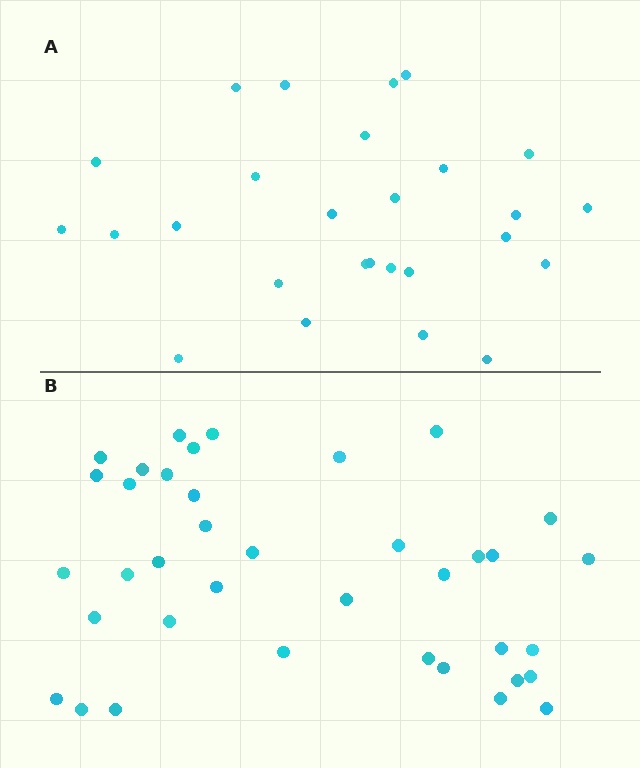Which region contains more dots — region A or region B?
Region B (the bottom region) has more dots.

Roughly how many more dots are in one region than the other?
Region B has roughly 12 or so more dots than region A.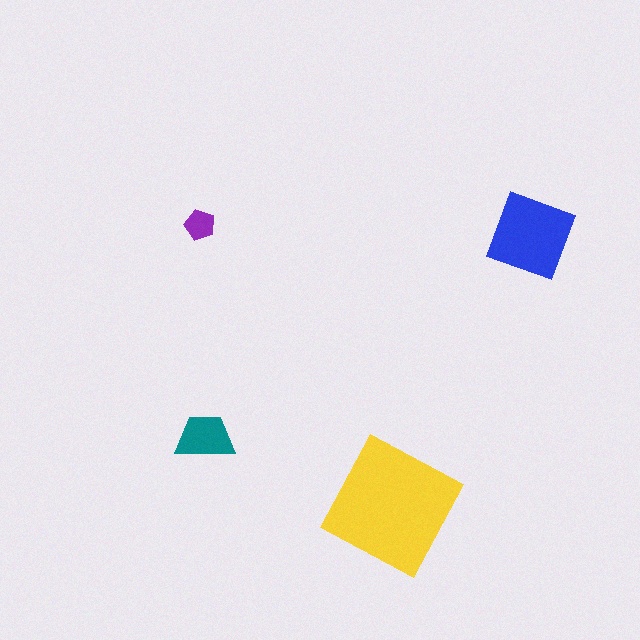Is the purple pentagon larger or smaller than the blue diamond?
Smaller.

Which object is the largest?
The yellow square.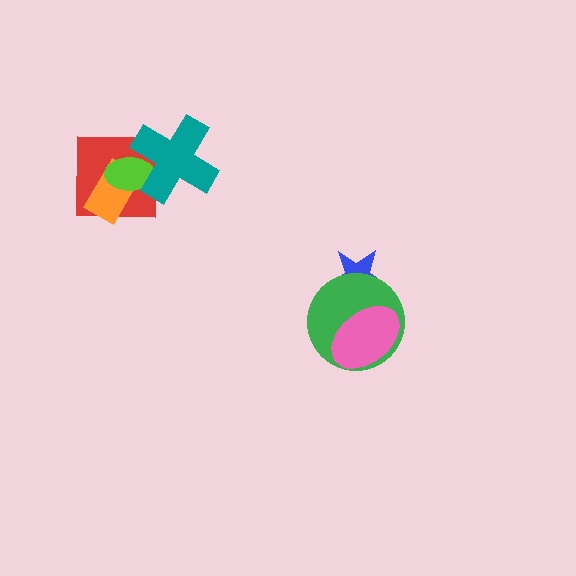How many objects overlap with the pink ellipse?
2 objects overlap with the pink ellipse.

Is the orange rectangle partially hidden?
Yes, it is partially covered by another shape.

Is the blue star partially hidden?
Yes, it is partially covered by another shape.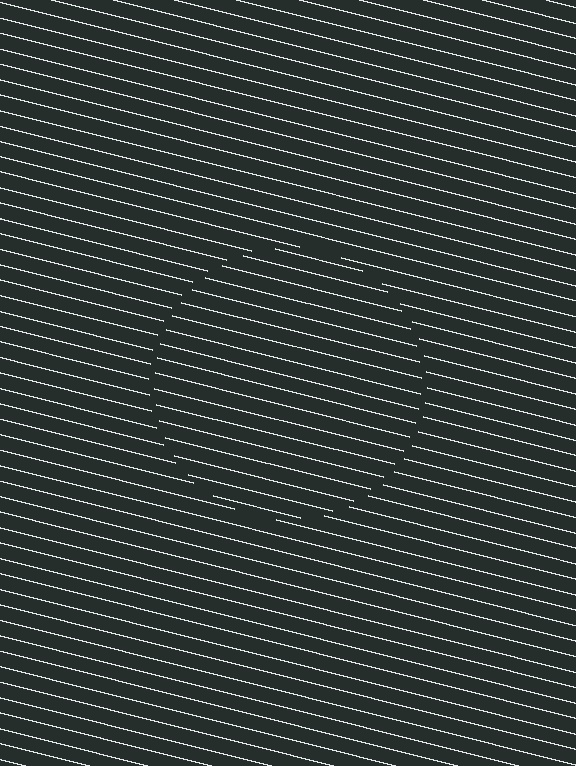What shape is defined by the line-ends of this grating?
An illusory circle. The interior of the shape contains the same grating, shifted by half a period — the contour is defined by the phase discontinuity where line-ends from the inner and outer gratings abut.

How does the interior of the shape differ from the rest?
The interior of the shape contains the same grating, shifted by half a period — the contour is defined by the phase discontinuity where line-ends from the inner and outer gratings abut.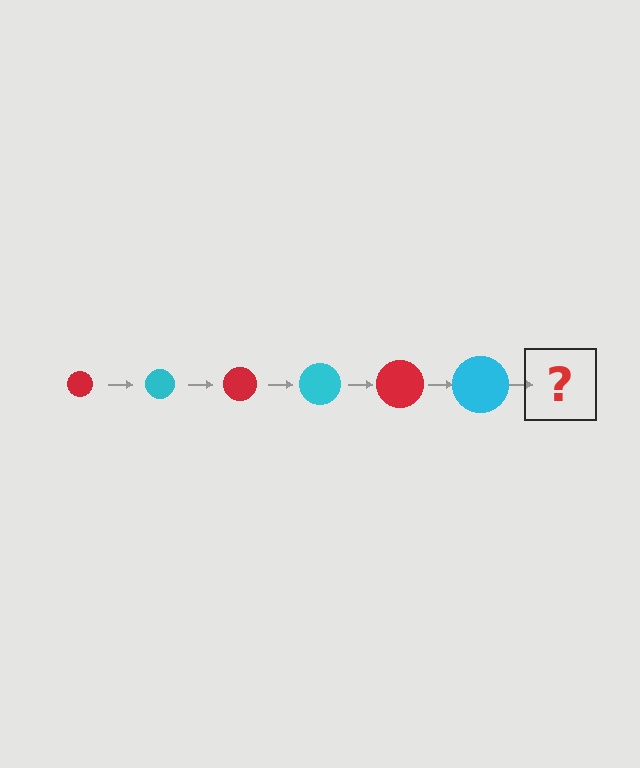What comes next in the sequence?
The next element should be a red circle, larger than the previous one.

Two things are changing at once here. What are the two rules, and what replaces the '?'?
The two rules are that the circle grows larger each step and the color cycles through red and cyan. The '?' should be a red circle, larger than the previous one.